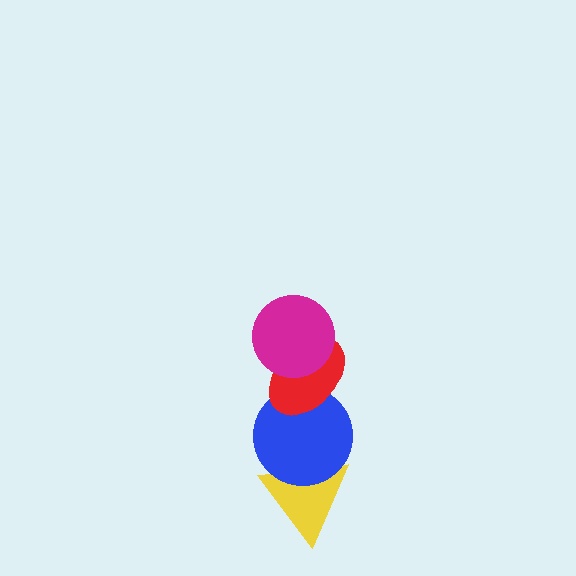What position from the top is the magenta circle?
The magenta circle is 1st from the top.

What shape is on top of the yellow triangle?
The blue circle is on top of the yellow triangle.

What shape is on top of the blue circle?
The red ellipse is on top of the blue circle.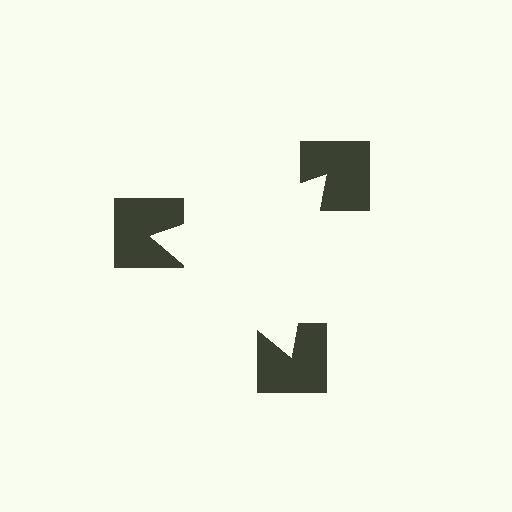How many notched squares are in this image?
There are 3 — one at each vertex of the illusory triangle.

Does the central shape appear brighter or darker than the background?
It typically appears slightly brighter than the background, even though no actual brightness change is drawn.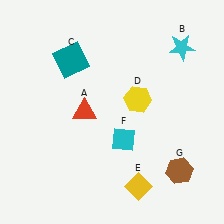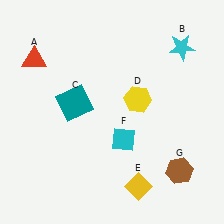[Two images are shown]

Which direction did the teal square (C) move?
The teal square (C) moved down.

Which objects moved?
The objects that moved are: the red triangle (A), the teal square (C).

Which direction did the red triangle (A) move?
The red triangle (A) moved up.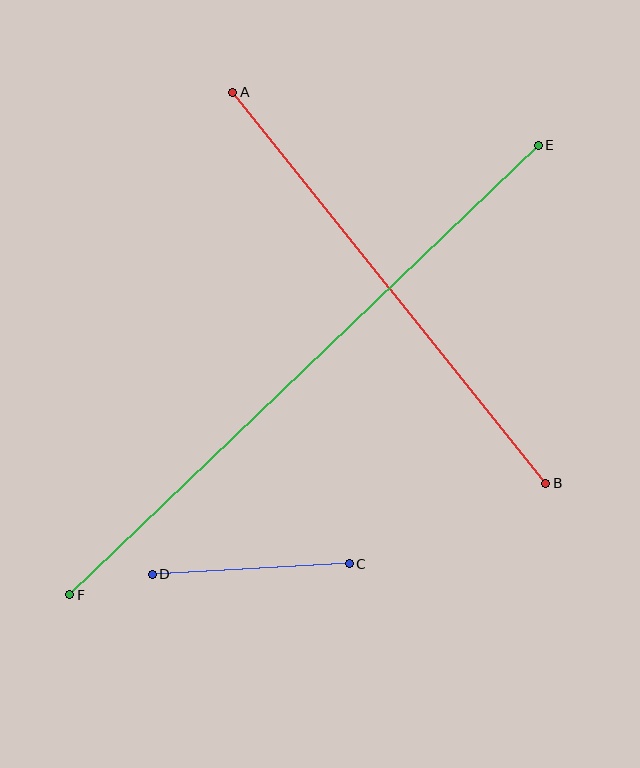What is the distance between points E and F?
The distance is approximately 649 pixels.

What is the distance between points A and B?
The distance is approximately 501 pixels.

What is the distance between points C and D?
The distance is approximately 197 pixels.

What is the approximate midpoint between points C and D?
The midpoint is at approximately (251, 569) pixels.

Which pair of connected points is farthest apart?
Points E and F are farthest apart.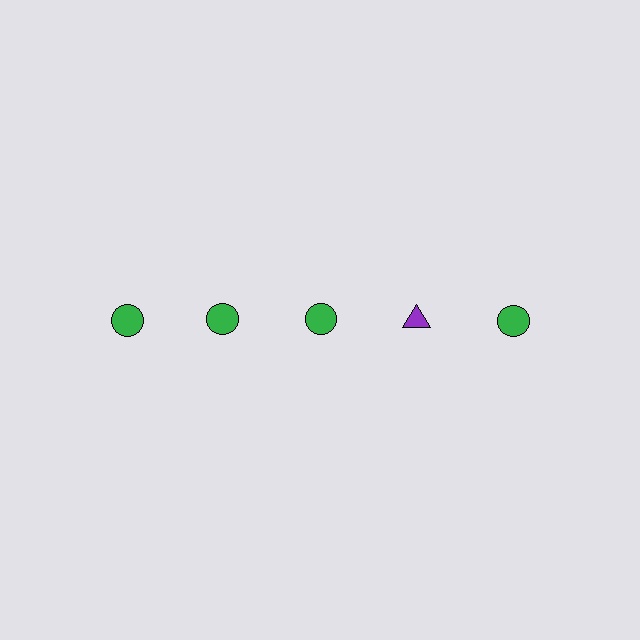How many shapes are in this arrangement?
There are 5 shapes arranged in a grid pattern.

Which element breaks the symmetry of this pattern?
The purple triangle in the top row, second from right column breaks the symmetry. All other shapes are green circles.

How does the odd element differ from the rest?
It differs in both color (purple instead of green) and shape (triangle instead of circle).